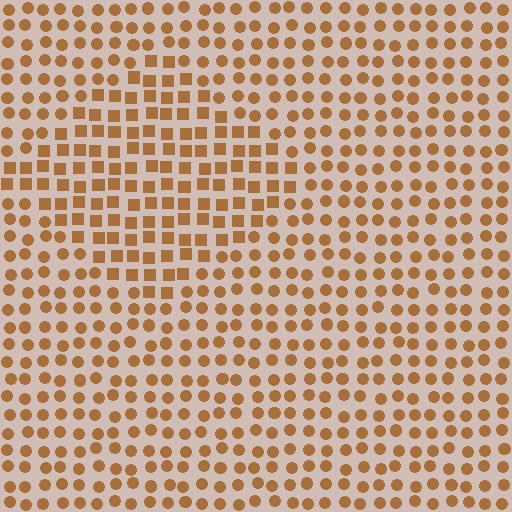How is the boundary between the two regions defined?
The boundary is defined by a change in element shape: squares inside vs. circles outside. All elements share the same color and spacing.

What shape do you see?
I see a diamond.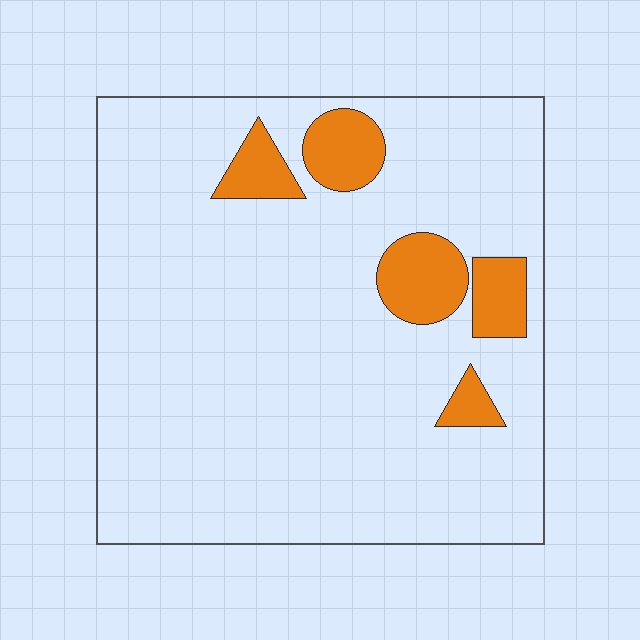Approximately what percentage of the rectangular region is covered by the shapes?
Approximately 10%.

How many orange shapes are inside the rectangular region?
5.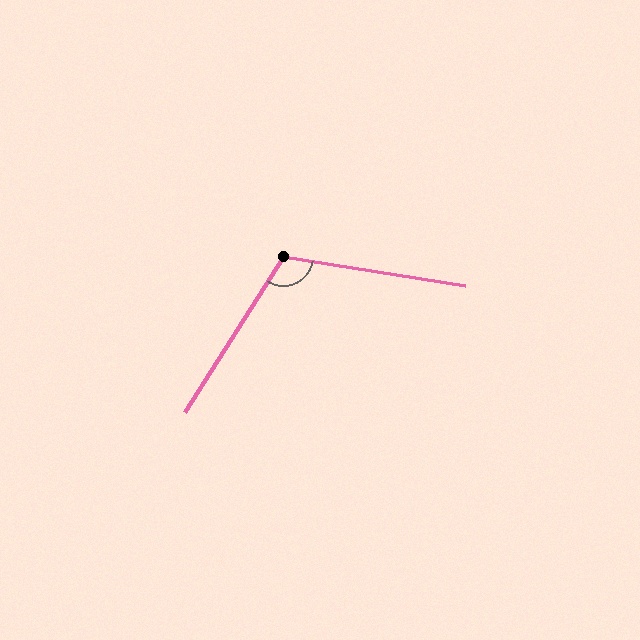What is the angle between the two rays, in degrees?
Approximately 113 degrees.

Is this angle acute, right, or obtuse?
It is obtuse.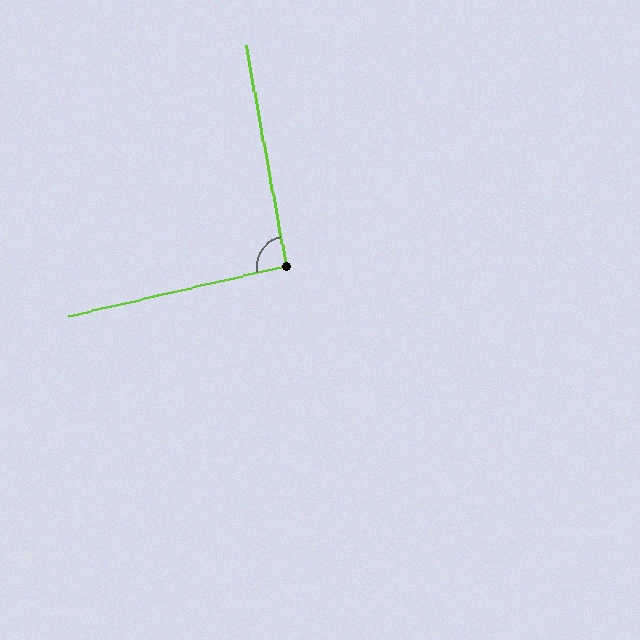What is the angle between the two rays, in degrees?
Approximately 93 degrees.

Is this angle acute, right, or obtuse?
It is approximately a right angle.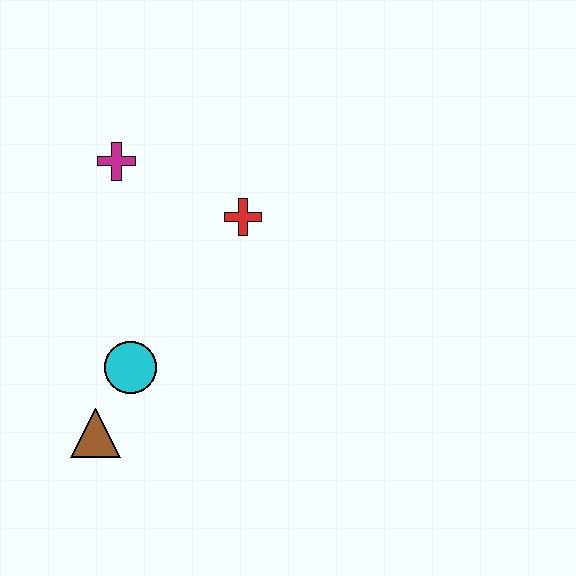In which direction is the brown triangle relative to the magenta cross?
The brown triangle is below the magenta cross.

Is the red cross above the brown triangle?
Yes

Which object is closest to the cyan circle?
The brown triangle is closest to the cyan circle.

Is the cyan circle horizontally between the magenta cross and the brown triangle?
No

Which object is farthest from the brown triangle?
The magenta cross is farthest from the brown triangle.